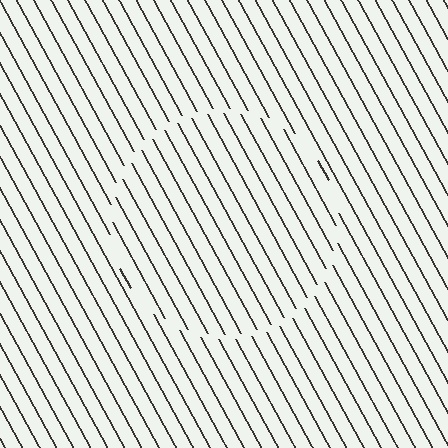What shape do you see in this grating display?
An illusory circle. The interior of the shape contains the same grating, shifted by half a period — the contour is defined by the phase discontinuity where line-ends from the inner and outer gratings abut.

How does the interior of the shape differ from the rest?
The interior of the shape contains the same grating, shifted by half a period — the contour is defined by the phase discontinuity where line-ends from the inner and outer gratings abut.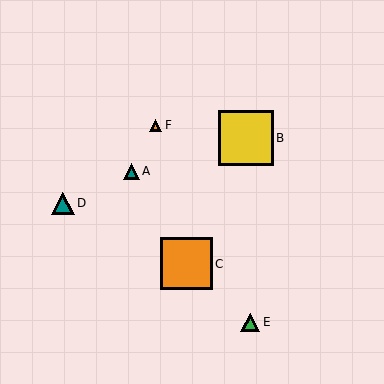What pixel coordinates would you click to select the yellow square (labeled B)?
Click at (246, 138) to select the yellow square B.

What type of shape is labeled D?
Shape D is a teal triangle.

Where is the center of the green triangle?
The center of the green triangle is at (250, 322).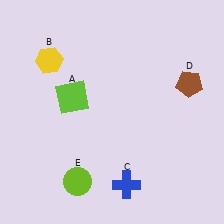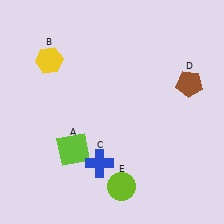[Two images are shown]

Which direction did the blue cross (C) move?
The blue cross (C) moved left.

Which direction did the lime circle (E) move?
The lime circle (E) moved right.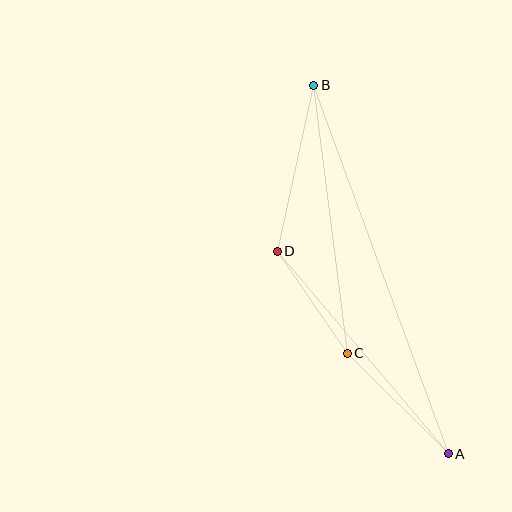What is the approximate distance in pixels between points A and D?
The distance between A and D is approximately 265 pixels.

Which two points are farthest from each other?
Points A and B are farthest from each other.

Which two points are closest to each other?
Points C and D are closest to each other.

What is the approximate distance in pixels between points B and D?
The distance between B and D is approximately 170 pixels.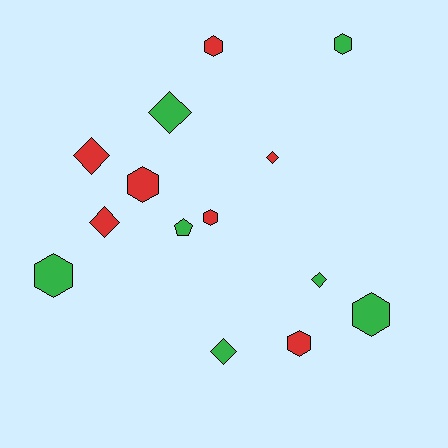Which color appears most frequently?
Green, with 7 objects.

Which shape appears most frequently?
Hexagon, with 7 objects.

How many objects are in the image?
There are 14 objects.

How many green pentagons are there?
There is 1 green pentagon.